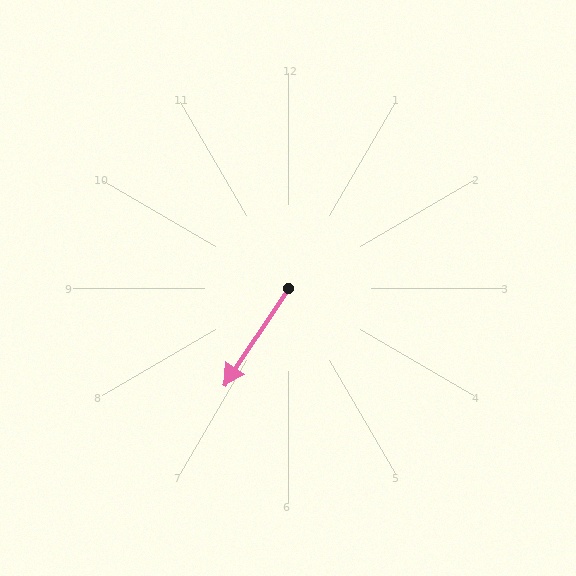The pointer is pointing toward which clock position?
Roughly 7 o'clock.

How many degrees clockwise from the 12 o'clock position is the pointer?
Approximately 213 degrees.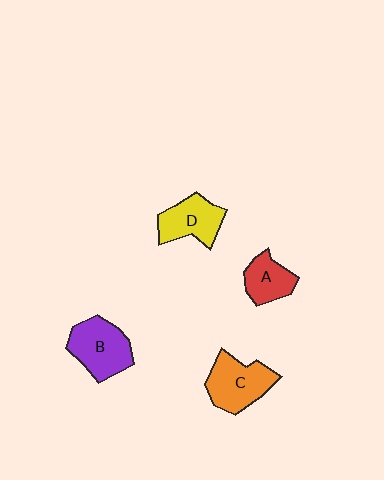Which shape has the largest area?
Shape B (purple).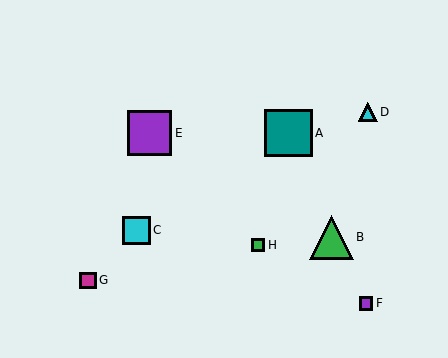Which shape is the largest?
The teal square (labeled A) is the largest.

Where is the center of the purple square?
The center of the purple square is at (366, 303).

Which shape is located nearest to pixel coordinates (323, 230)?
The green triangle (labeled B) at (331, 237) is nearest to that location.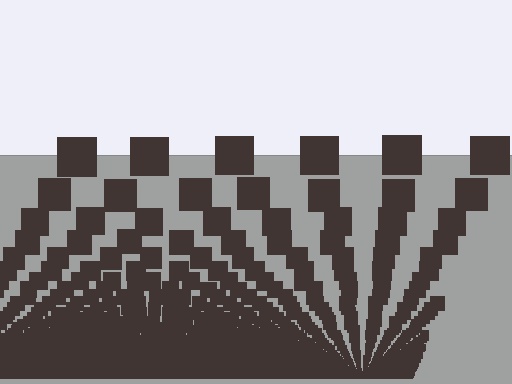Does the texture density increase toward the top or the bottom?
Density increases toward the bottom.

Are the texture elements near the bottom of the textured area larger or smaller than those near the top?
Smaller. The gradient is inverted — elements near the bottom are smaller and denser.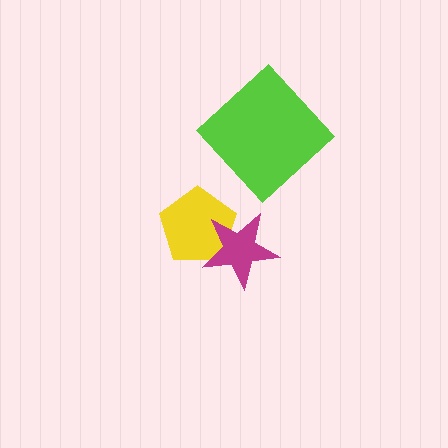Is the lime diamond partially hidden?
No, no other shape covers it.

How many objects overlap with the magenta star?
1 object overlaps with the magenta star.